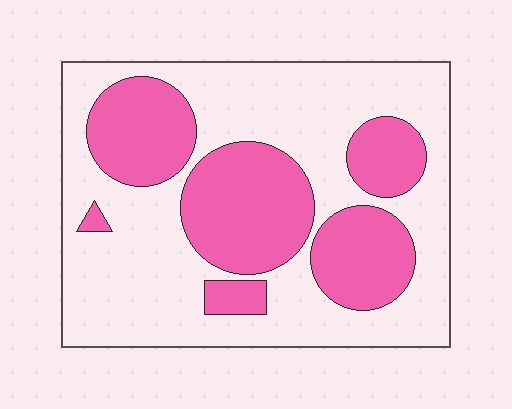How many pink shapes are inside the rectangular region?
6.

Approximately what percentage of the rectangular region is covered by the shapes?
Approximately 35%.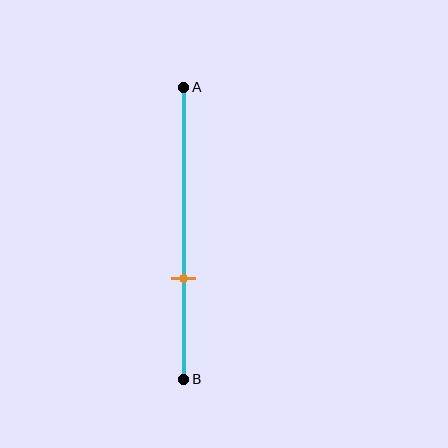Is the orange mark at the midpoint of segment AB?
No, the mark is at about 65% from A, not at the 50% midpoint.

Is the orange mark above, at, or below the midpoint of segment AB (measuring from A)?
The orange mark is below the midpoint of segment AB.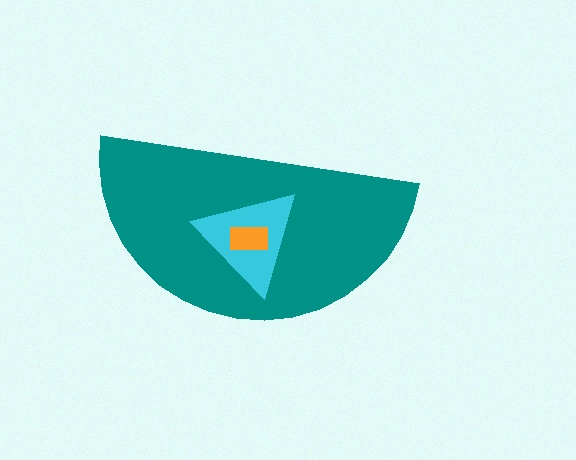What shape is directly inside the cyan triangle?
The orange rectangle.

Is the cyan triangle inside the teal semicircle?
Yes.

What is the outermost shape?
The teal semicircle.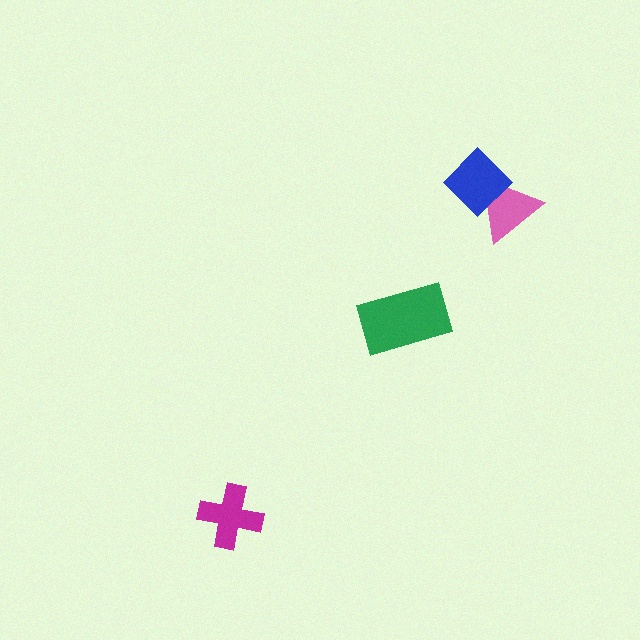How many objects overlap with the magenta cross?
0 objects overlap with the magenta cross.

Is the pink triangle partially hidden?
Yes, it is partially covered by another shape.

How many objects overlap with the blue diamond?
1 object overlaps with the blue diamond.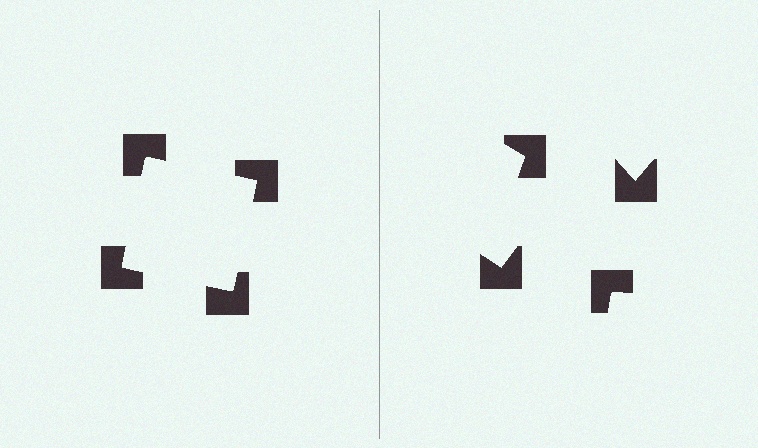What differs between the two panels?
The notched squares are positioned identically on both sides; only the wedge orientations differ. On the left they align to a square; on the right they are misaligned.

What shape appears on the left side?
An illusory square.